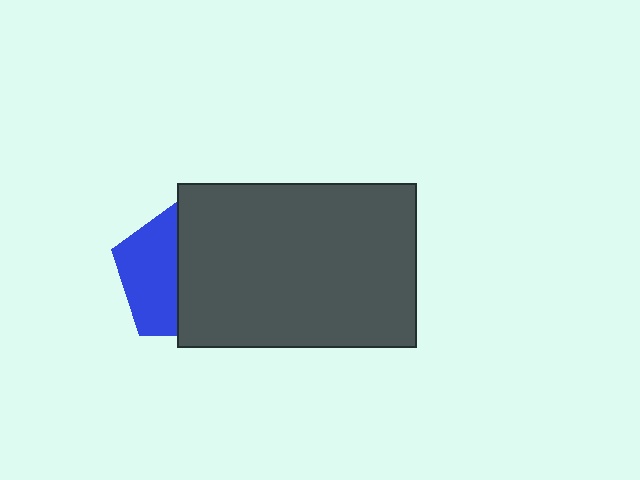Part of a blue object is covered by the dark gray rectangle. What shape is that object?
It is a pentagon.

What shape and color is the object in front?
The object in front is a dark gray rectangle.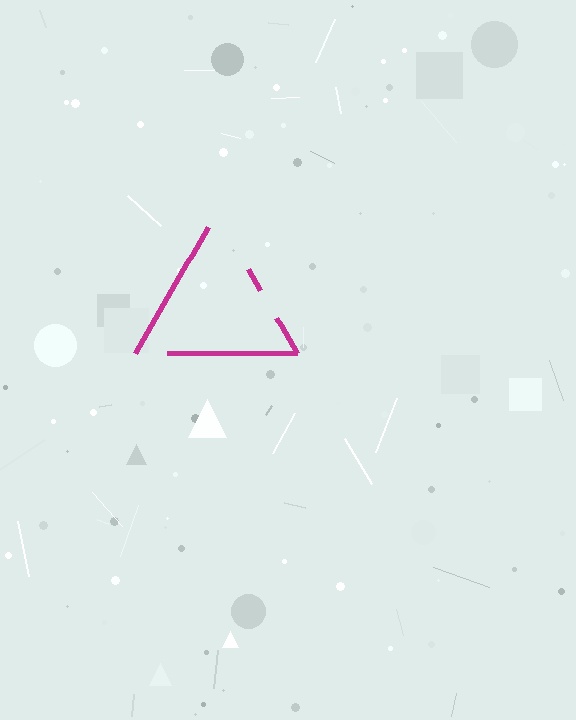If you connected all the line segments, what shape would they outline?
They would outline a triangle.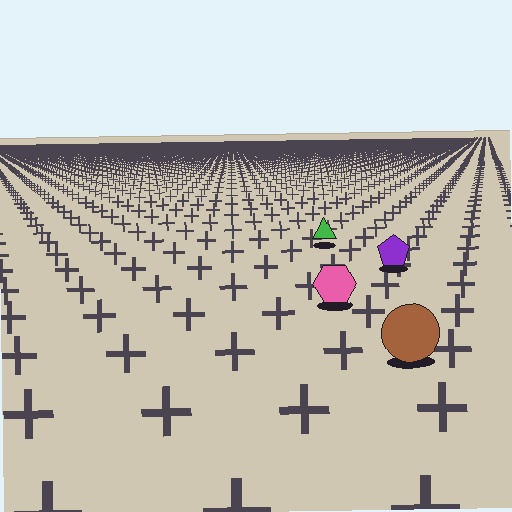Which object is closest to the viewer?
The brown circle is closest. The texture marks near it are larger and more spread out.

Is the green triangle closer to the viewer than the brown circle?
No. The brown circle is closer — you can tell from the texture gradient: the ground texture is coarser near it.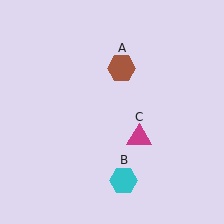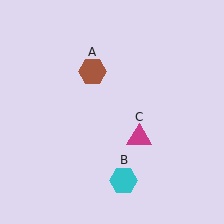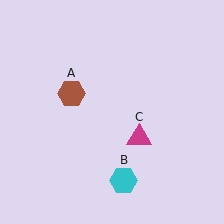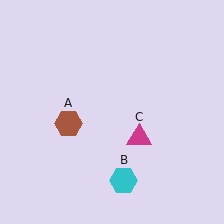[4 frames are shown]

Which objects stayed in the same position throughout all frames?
Cyan hexagon (object B) and magenta triangle (object C) remained stationary.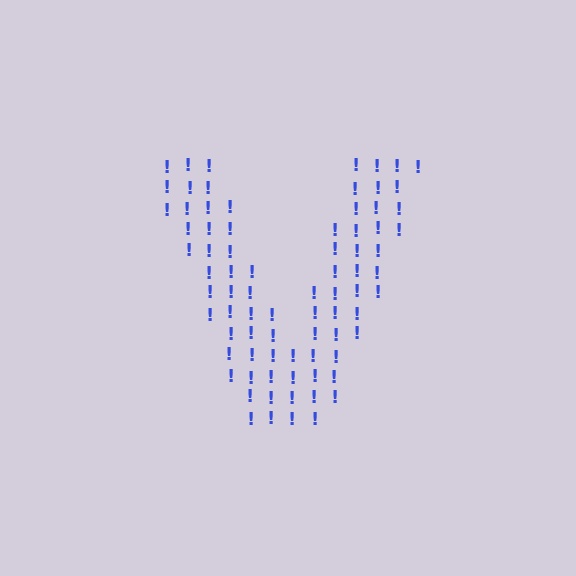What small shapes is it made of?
It is made of small exclamation marks.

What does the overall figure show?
The overall figure shows the letter V.